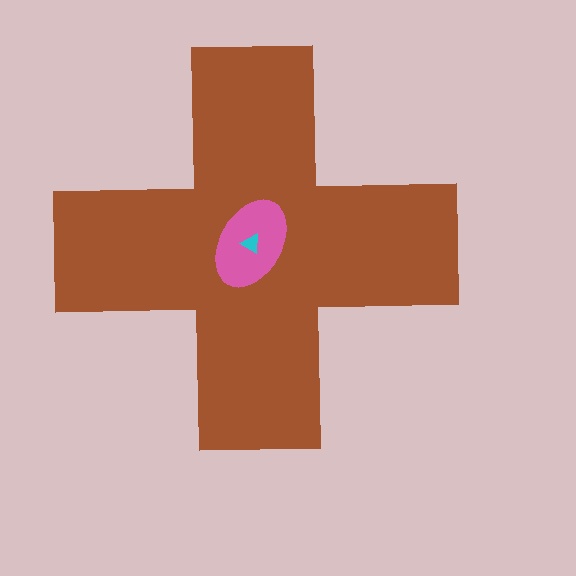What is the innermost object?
The cyan triangle.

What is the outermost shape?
The brown cross.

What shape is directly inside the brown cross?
The pink ellipse.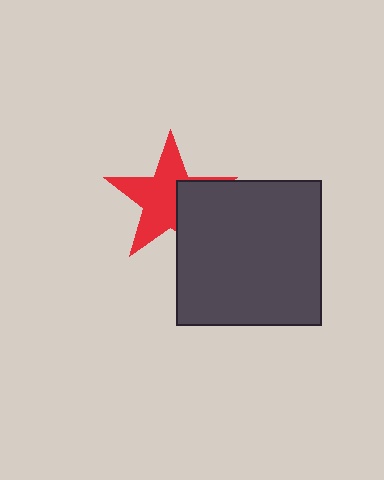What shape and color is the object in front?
The object in front is a dark gray square.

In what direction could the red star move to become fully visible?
The red star could move toward the upper-left. That would shift it out from behind the dark gray square entirely.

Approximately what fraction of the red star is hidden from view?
Roughly 36% of the red star is hidden behind the dark gray square.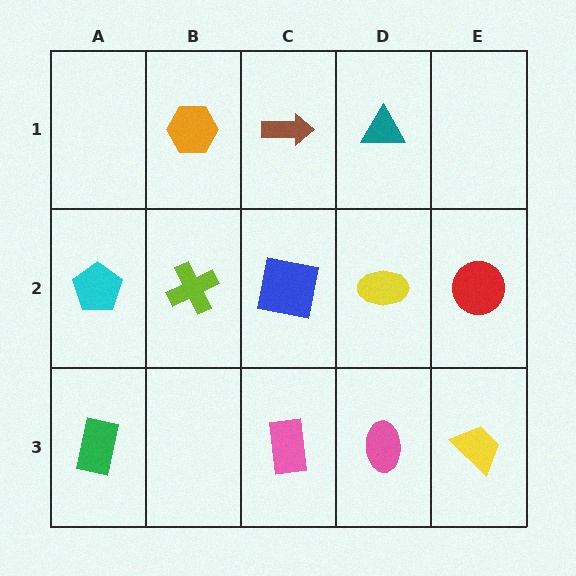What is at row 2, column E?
A red circle.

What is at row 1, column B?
An orange hexagon.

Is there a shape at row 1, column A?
No, that cell is empty.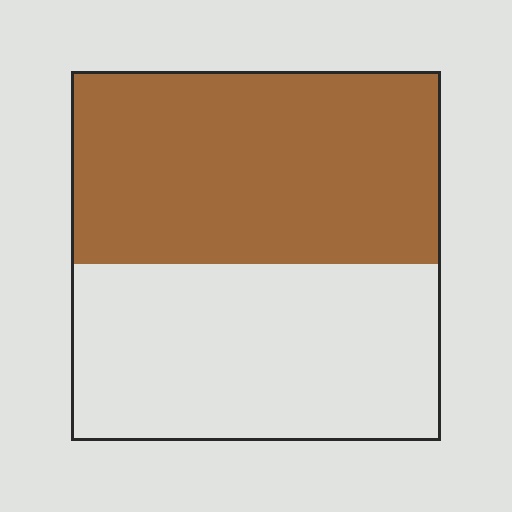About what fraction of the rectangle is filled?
About one half (1/2).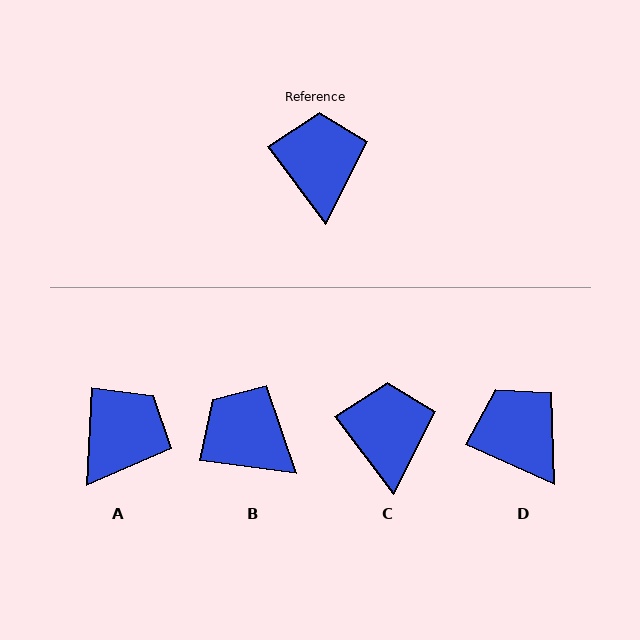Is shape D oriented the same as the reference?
No, it is off by about 28 degrees.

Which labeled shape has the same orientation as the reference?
C.